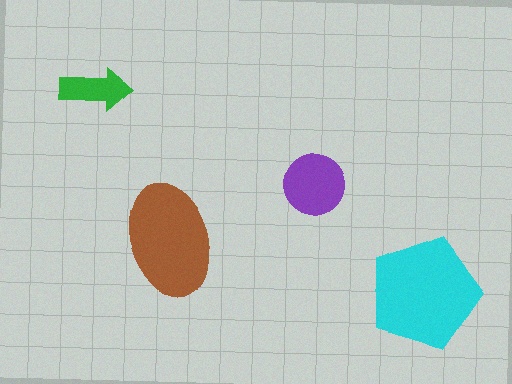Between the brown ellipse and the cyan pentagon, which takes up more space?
The cyan pentagon.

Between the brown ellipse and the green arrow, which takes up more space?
The brown ellipse.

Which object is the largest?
The cyan pentagon.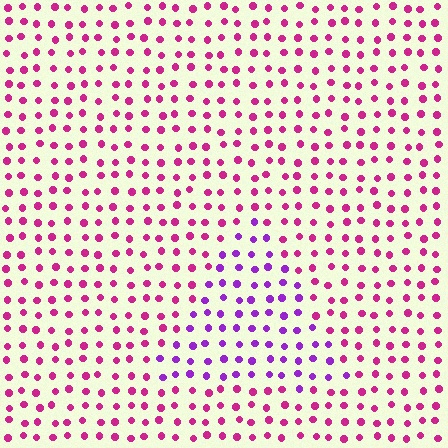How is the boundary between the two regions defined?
The boundary is defined purely by a slight shift in hue (about 41 degrees). Spacing, size, and orientation are identical on both sides.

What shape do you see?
I see a triangle.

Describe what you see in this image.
The image is filled with small magenta elements in a uniform arrangement. A triangle-shaped region is visible where the elements are tinted to a slightly different hue, forming a subtle color boundary.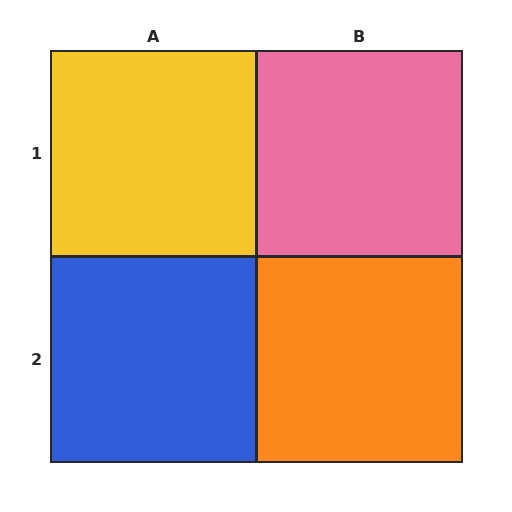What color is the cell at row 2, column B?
Orange.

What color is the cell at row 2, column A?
Blue.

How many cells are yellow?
1 cell is yellow.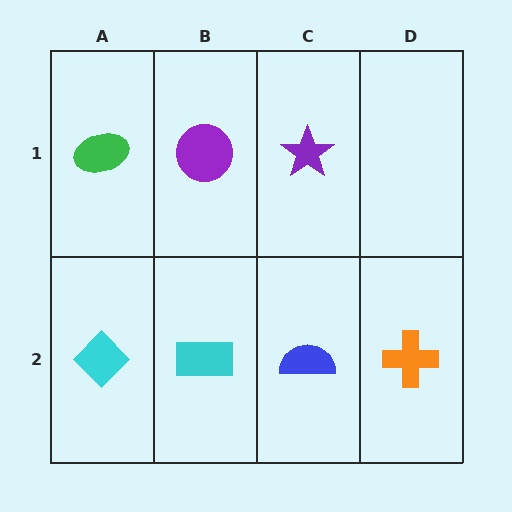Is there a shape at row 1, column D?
No, that cell is empty.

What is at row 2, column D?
An orange cross.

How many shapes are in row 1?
3 shapes.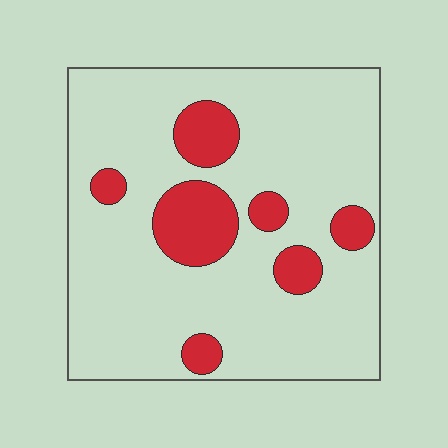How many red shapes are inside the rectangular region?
7.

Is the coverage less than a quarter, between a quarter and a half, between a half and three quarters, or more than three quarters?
Less than a quarter.